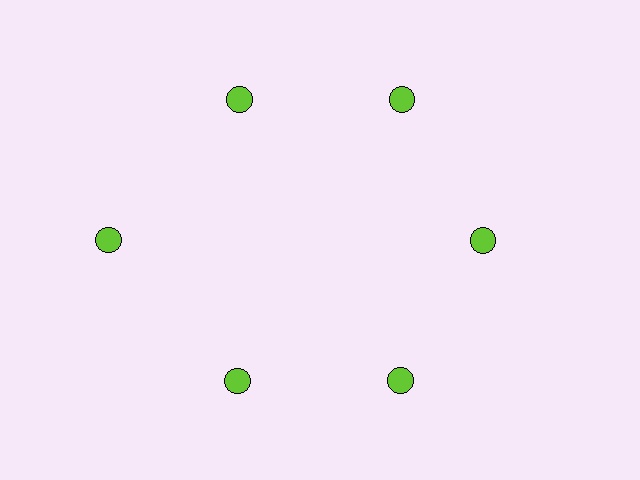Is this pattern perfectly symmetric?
No. The 6 lime circles are arranged in a ring, but one element near the 9 o'clock position is pushed outward from the center, breaking the 6-fold rotational symmetry.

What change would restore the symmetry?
The symmetry would be restored by moving it inward, back onto the ring so that all 6 circles sit at equal angles and equal distance from the center.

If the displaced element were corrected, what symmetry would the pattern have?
It would have 6-fold rotational symmetry — the pattern would map onto itself every 60 degrees.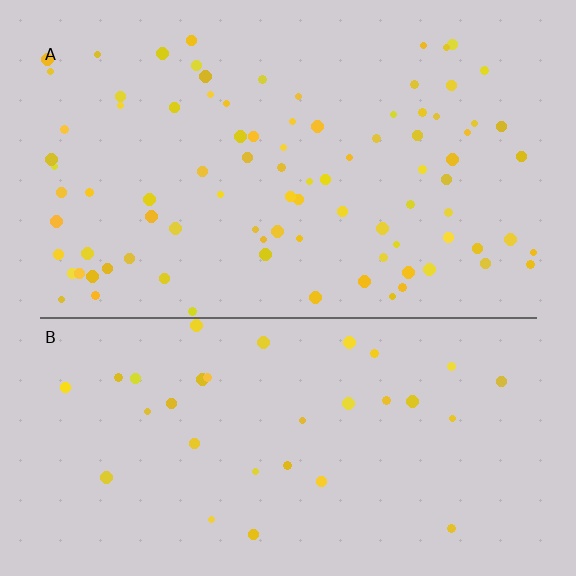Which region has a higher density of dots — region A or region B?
A (the top).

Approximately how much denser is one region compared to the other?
Approximately 2.7× — region A over region B.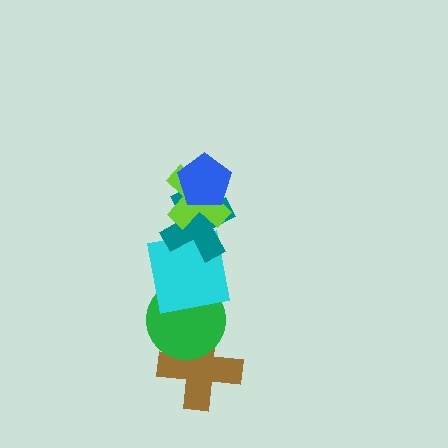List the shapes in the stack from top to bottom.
From top to bottom: the blue pentagon, the lime cross, the teal cross, the cyan square, the green circle, the brown cross.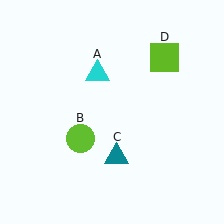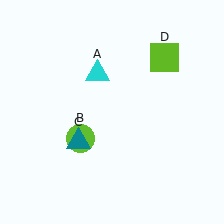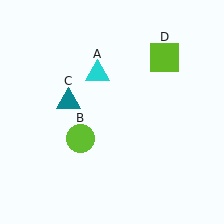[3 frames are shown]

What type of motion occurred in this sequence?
The teal triangle (object C) rotated clockwise around the center of the scene.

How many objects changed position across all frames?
1 object changed position: teal triangle (object C).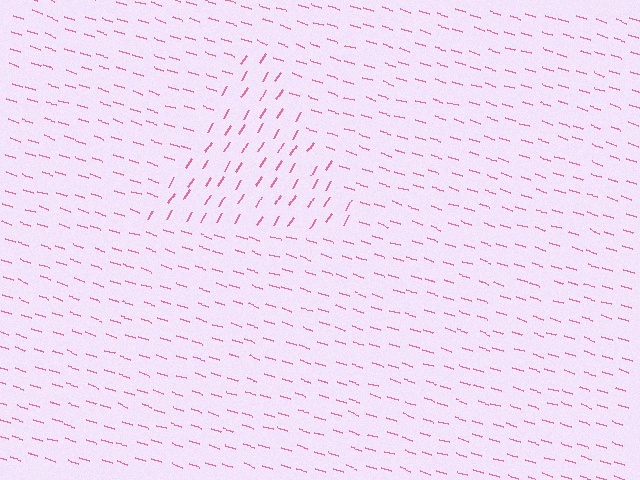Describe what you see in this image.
The image is filled with small pink line segments. A triangle region in the image has lines oriented differently from the surrounding lines, creating a visible texture boundary.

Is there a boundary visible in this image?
Yes, there is a texture boundary formed by a change in line orientation.